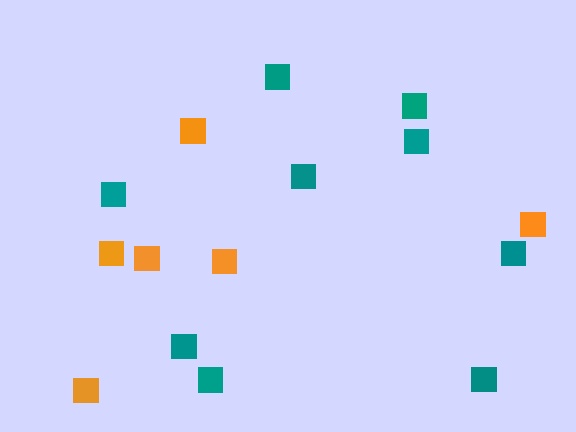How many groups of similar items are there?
There are 2 groups: one group of teal squares (9) and one group of orange squares (6).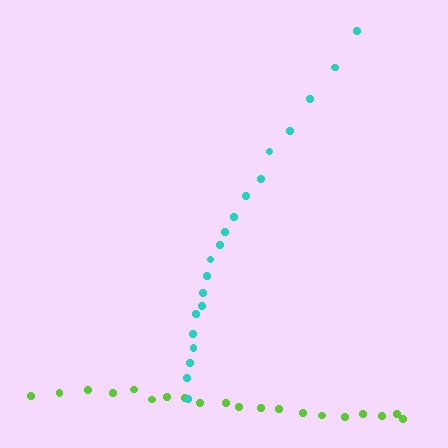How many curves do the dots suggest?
There are 2 distinct paths.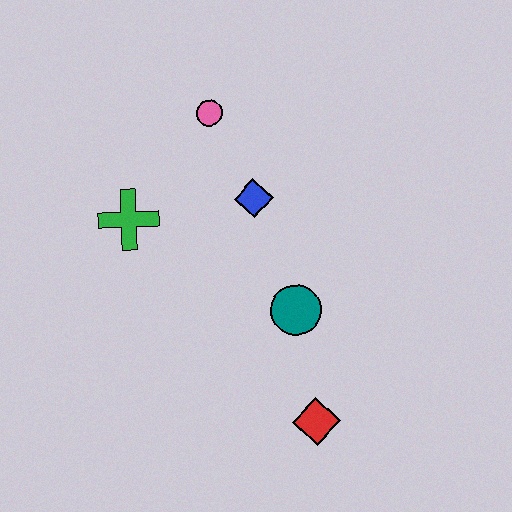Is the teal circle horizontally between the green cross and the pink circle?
No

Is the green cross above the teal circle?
Yes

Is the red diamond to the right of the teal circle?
Yes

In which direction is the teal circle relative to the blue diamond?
The teal circle is below the blue diamond.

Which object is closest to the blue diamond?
The pink circle is closest to the blue diamond.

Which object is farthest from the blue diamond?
The red diamond is farthest from the blue diamond.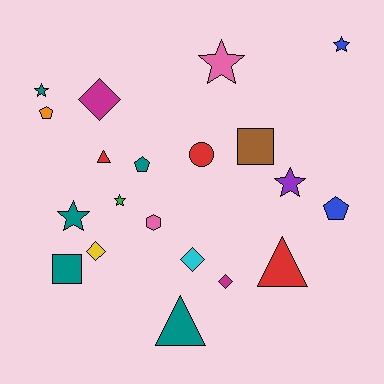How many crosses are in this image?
There are no crosses.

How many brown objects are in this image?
There is 1 brown object.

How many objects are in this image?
There are 20 objects.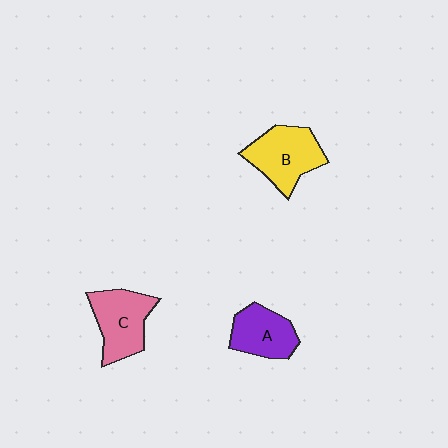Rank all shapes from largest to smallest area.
From largest to smallest: B (yellow), C (pink), A (purple).